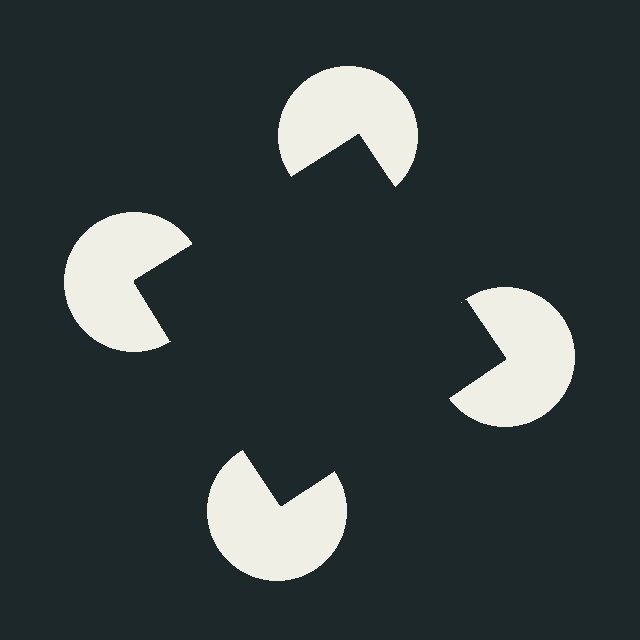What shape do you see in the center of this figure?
An illusory square — its edges are inferred from the aligned wedge cuts in the pac-man discs, not physically drawn.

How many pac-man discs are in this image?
There are 4 — one at each vertex of the illusory square.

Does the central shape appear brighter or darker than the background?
It typically appears slightly darker than the background, even though no actual brightness change is drawn.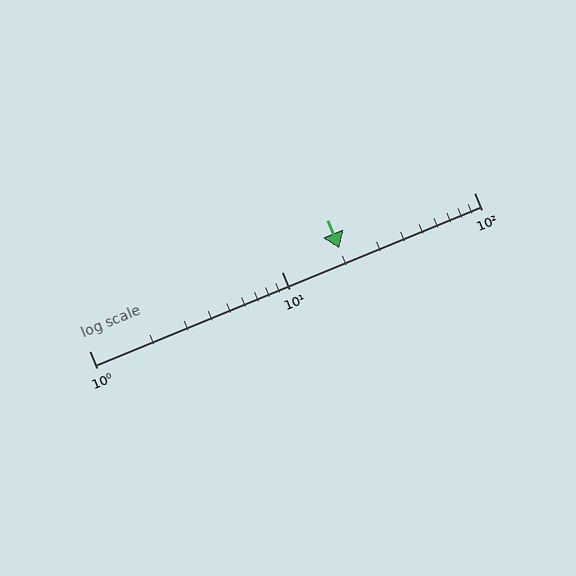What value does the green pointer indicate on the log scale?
The pointer indicates approximately 20.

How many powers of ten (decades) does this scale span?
The scale spans 2 decades, from 1 to 100.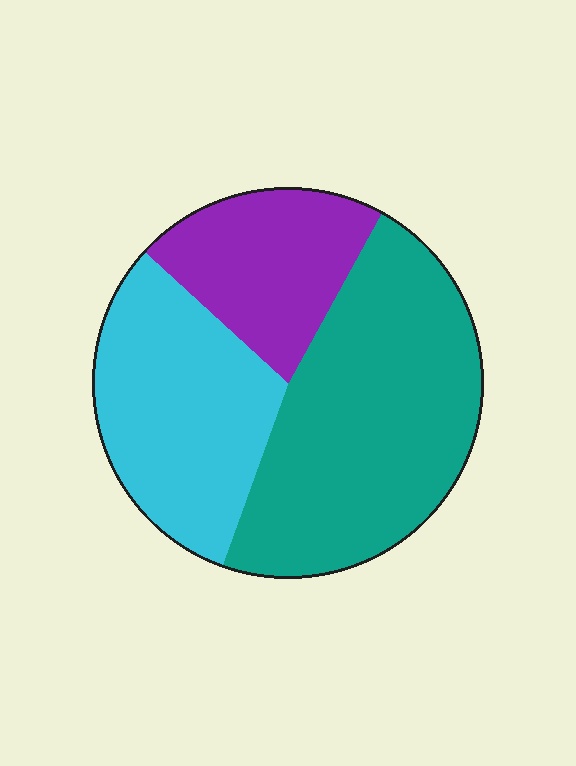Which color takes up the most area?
Teal, at roughly 45%.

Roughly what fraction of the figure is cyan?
Cyan takes up about one third (1/3) of the figure.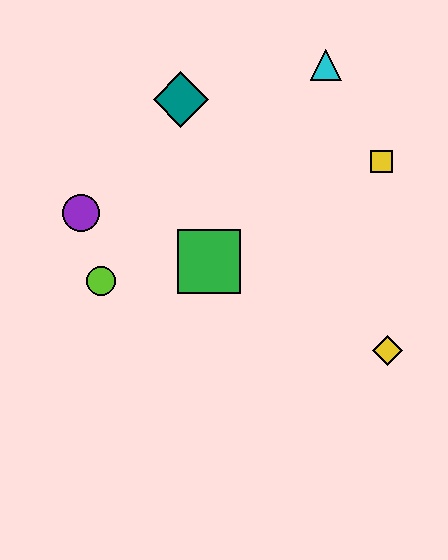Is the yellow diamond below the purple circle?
Yes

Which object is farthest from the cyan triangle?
The lime circle is farthest from the cyan triangle.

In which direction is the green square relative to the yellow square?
The green square is to the left of the yellow square.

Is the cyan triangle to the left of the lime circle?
No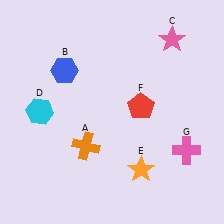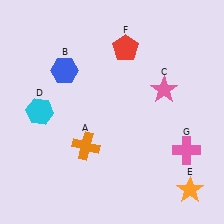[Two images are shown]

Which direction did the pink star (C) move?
The pink star (C) moved down.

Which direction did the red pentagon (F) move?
The red pentagon (F) moved up.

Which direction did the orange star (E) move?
The orange star (E) moved right.